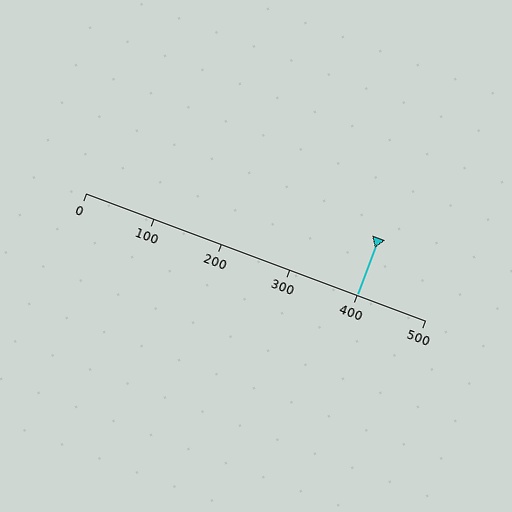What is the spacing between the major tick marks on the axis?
The major ticks are spaced 100 apart.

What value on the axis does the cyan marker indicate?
The marker indicates approximately 400.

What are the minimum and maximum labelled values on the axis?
The axis runs from 0 to 500.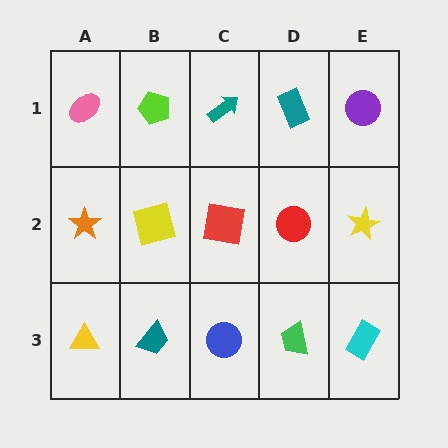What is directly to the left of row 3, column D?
A blue circle.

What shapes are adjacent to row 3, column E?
A yellow star (row 2, column E), a green trapezoid (row 3, column D).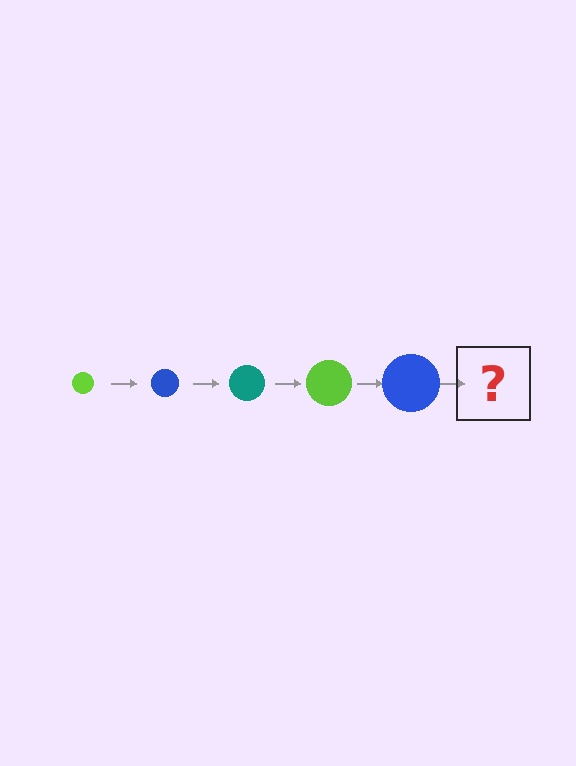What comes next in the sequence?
The next element should be a teal circle, larger than the previous one.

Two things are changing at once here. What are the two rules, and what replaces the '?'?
The two rules are that the circle grows larger each step and the color cycles through lime, blue, and teal. The '?' should be a teal circle, larger than the previous one.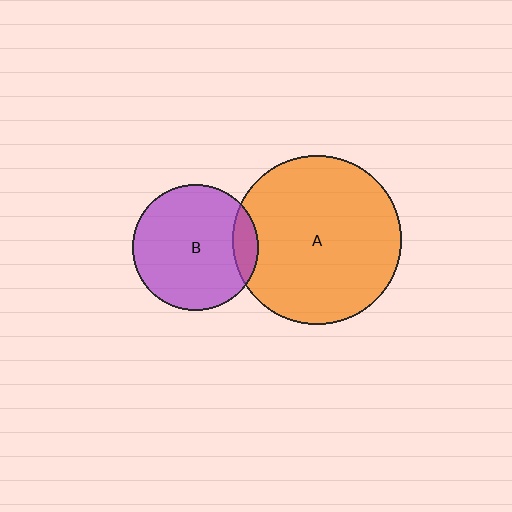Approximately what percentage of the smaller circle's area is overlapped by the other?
Approximately 10%.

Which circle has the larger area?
Circle A (orange).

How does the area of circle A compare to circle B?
Approximately 1.8 times.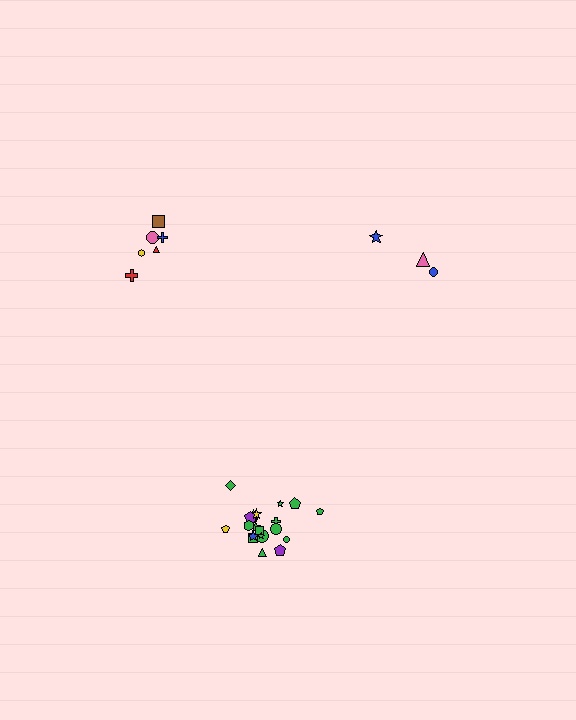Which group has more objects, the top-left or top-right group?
The top-left group.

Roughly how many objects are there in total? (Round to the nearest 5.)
Roughly 30 objects in total.